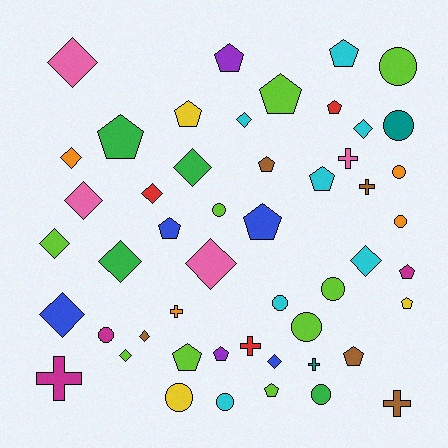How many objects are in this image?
There are 50 objects.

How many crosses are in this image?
There are 7 crosses.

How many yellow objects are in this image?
There are 3 yellow objects.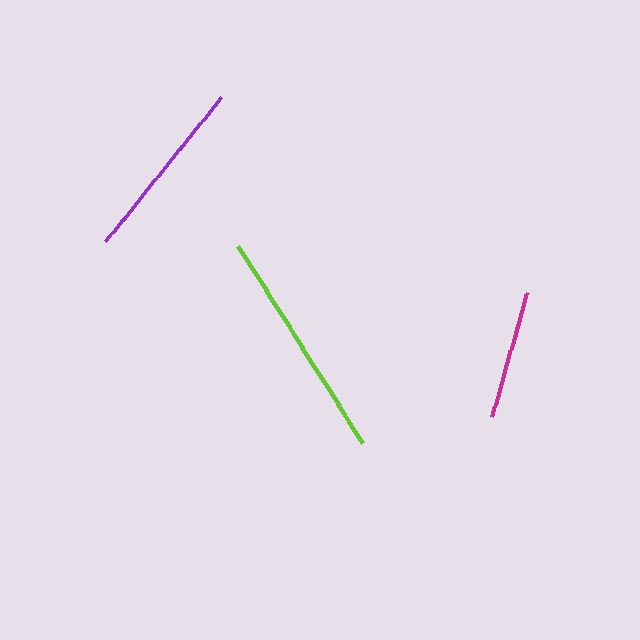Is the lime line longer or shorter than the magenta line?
The lime line is longer than the magenta line.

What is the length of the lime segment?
The lime segment is approximately 233 pixels long.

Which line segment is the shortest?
The magenta line is the shortest at approximately 129 pixels.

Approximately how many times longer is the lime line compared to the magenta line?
The lime line is approximately 1.8 times the length of the magenta line.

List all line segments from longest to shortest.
From longest to shortest: lime, purple, magenta.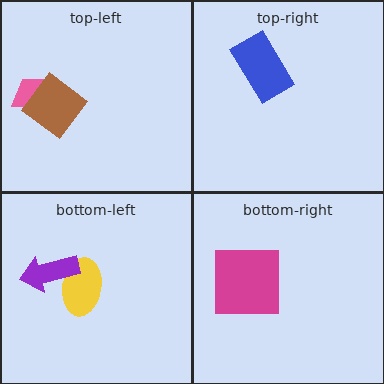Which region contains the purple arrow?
The bottom-left region.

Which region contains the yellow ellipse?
The bottom-left region.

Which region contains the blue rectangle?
The top-right region.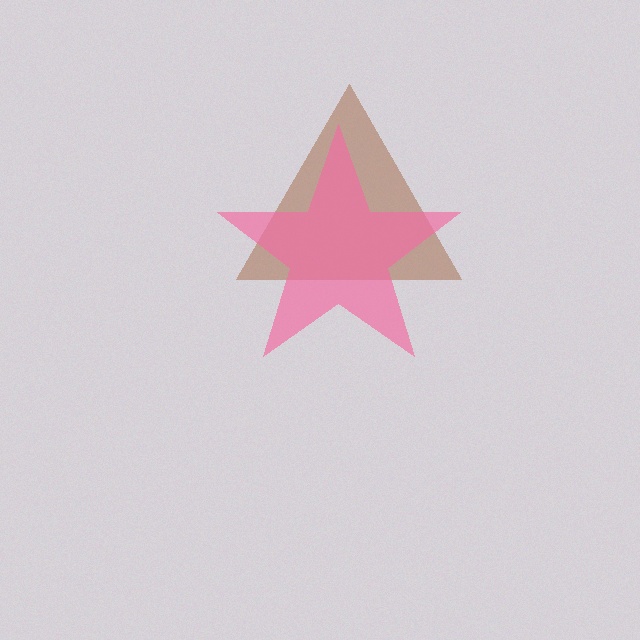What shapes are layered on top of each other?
The layered shapes are: a brown triangle, a pink star.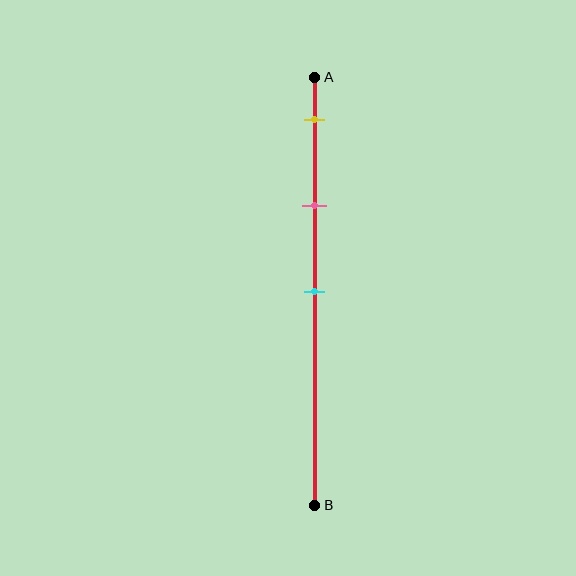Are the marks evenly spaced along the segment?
Yes, the marks are approximately evenly spaced.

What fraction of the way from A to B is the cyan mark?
The cyan mark is approximately 50% (0.5) of the way from A to B.